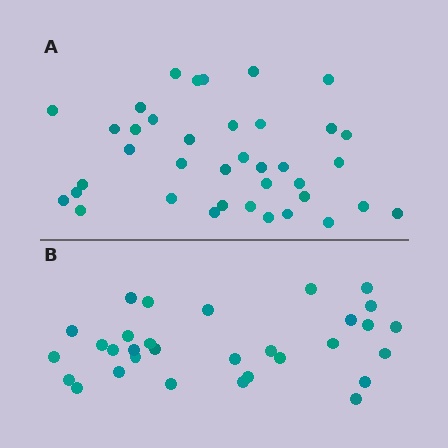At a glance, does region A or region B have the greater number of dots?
Region A (the top region) has more dots.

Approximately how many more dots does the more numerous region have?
Region A has roughly 8 or so more dots than region B.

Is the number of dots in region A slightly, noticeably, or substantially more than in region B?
Region A has only slightly more — the two regions are fairly close. The ratio is roughly 1.2 to 1.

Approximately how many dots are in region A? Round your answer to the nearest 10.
About 40 dots. (The exact count is 38, which rounds to 40.)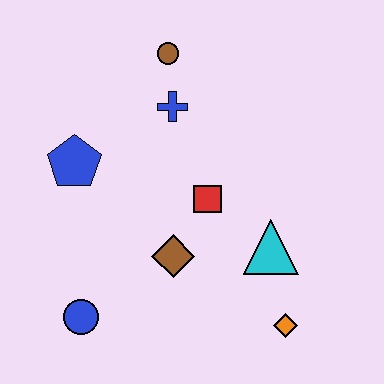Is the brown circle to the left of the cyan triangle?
Yes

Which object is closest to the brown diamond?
The red square is closest to the brown diamond.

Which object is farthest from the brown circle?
The orange diamond is farthest from the brown circle.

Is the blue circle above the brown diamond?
No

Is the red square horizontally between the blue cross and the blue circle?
No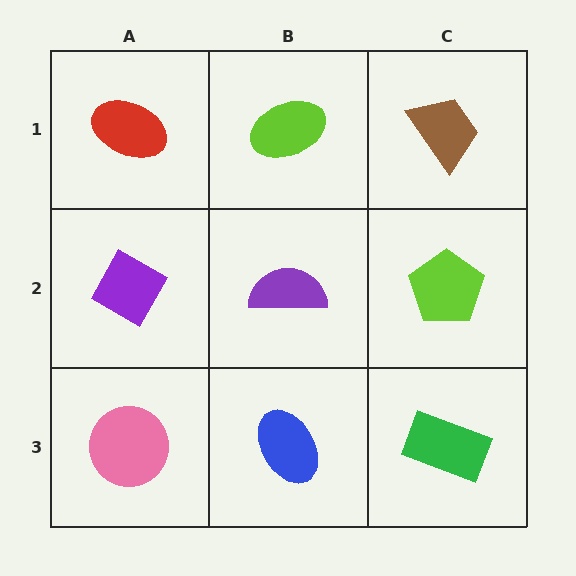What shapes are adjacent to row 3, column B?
A purple semicircle (row 2, column B), a pink circle (row 3, column A), a green rectangle (row 3, column C).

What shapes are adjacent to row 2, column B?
A lime ellipse (row 1, column B), a blue ellipse (row 3, column B), a purple diamond (row 2, column A), a lime pentagon (row 2, column C).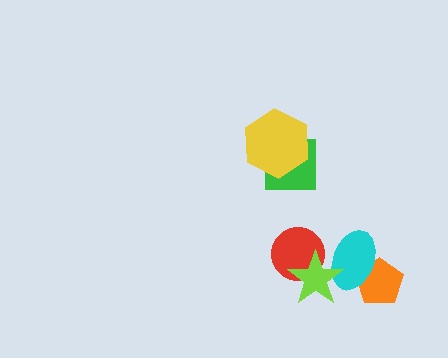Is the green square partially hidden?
Yes, it is partially covered by another shape.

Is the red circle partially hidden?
Yes, it is partially covered by another shape.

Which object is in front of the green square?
The yellow hexagon is in front of the green square.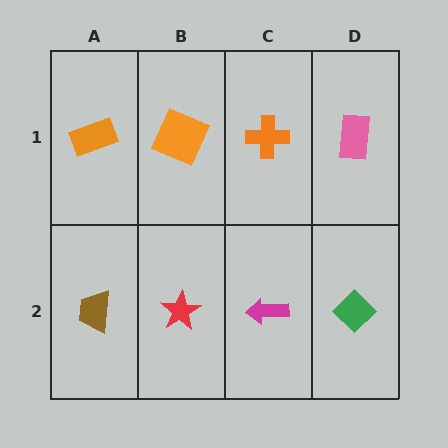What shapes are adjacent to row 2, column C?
An orange cross (row 1, column C), a red star (row 2, column B), a green diamond (row 2, column D).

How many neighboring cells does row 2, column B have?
3.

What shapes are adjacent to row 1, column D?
A green diamond (row 2, column D), an orange cross (row 1, column C).